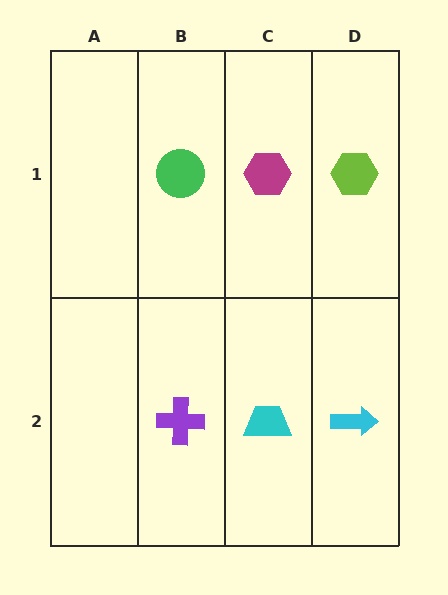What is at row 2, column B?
A purple cross.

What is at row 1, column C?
A magenta hexagon.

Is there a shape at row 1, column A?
No, that cell is empty.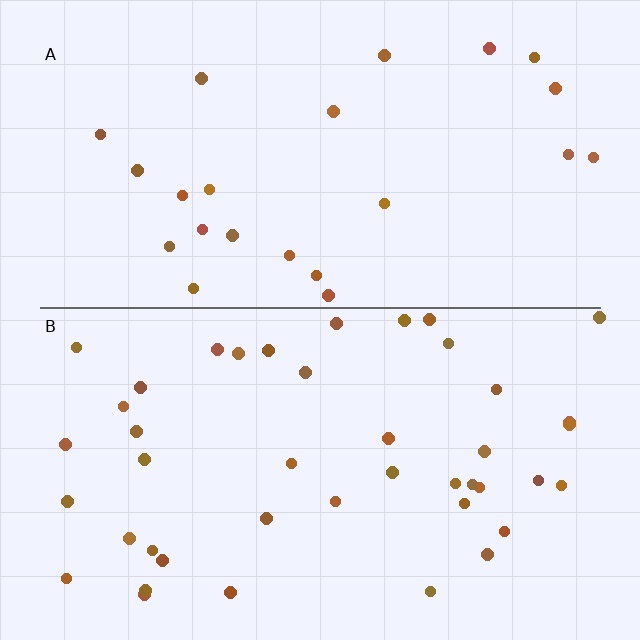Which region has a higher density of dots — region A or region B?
B (the bottom).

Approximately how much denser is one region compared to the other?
Approximately 1.9× — region B over region A.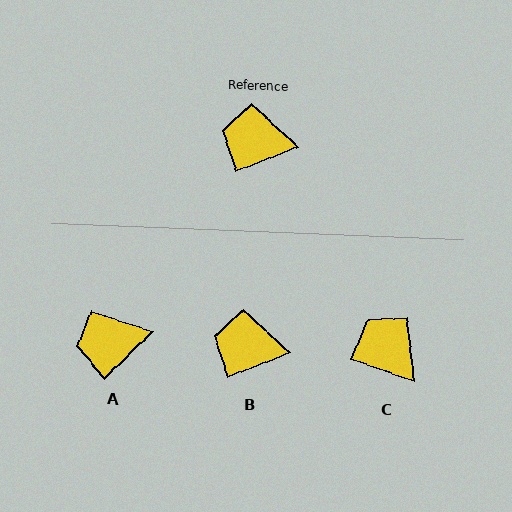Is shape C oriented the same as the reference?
No, it is off by about 41 degrees.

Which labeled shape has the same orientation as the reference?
B.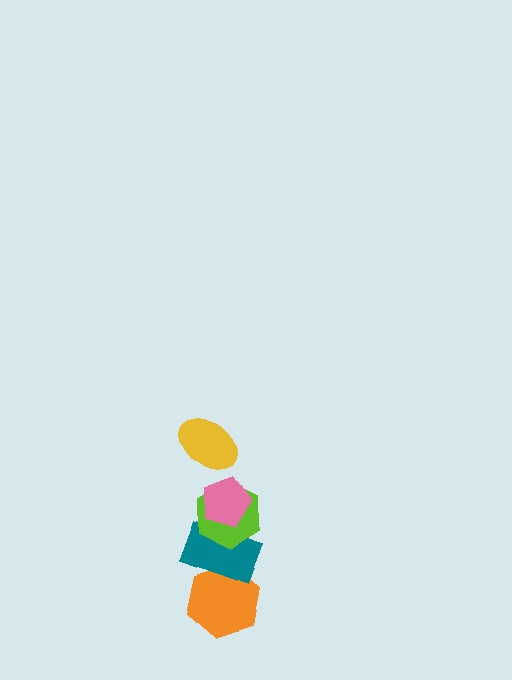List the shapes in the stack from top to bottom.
From top to bottom: the yellow ellipse, the pink pentagon, the lime hexagon, the teal rectangle, the orange hexagon.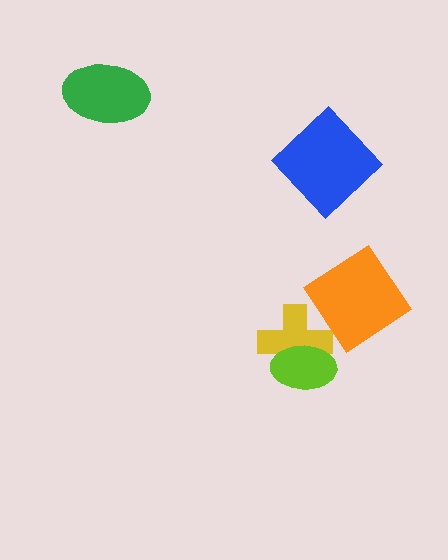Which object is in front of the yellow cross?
The lime ellipse is in front of the yellow cross.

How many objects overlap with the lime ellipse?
1 object overlaps with the lime ellipse.